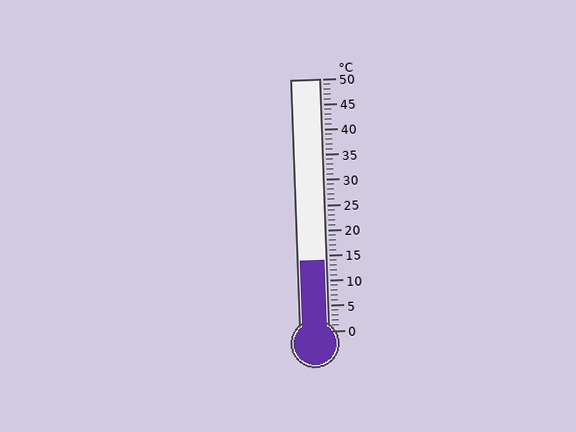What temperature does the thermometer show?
The thermometer shows approximately 14°C.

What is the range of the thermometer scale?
The thermometer scale ranges from 0°C to 50°C.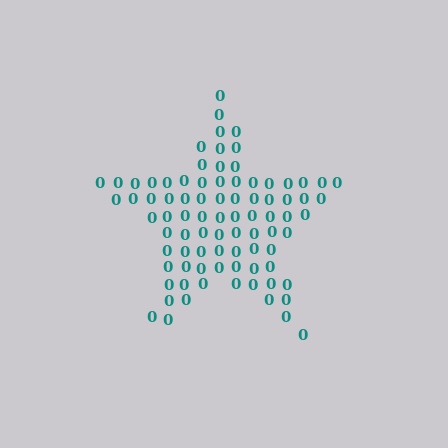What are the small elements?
The small elements are digit 0's.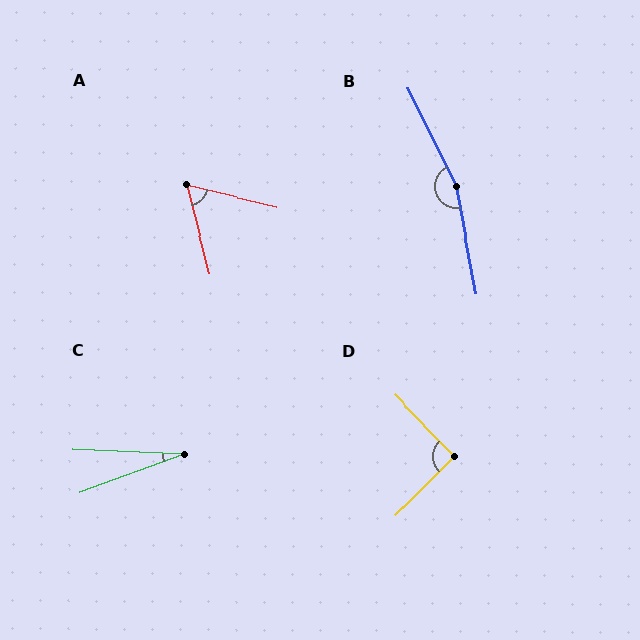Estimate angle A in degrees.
Approximately 62 degrees.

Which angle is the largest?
B, at approximately 165 degrees.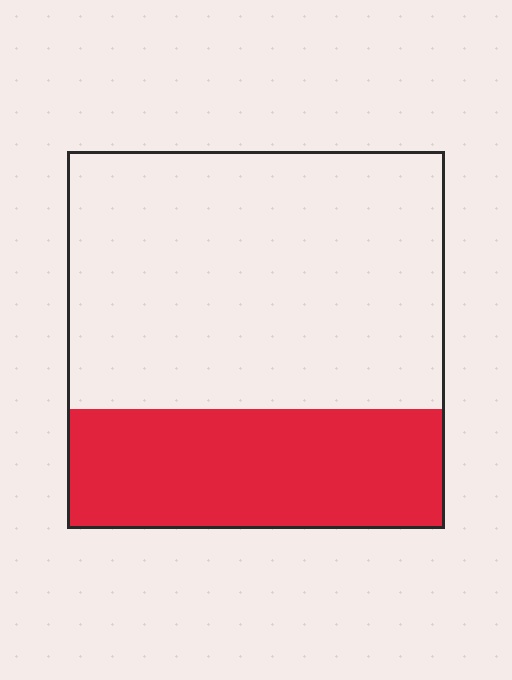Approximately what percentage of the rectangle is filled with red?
Approximately 30%.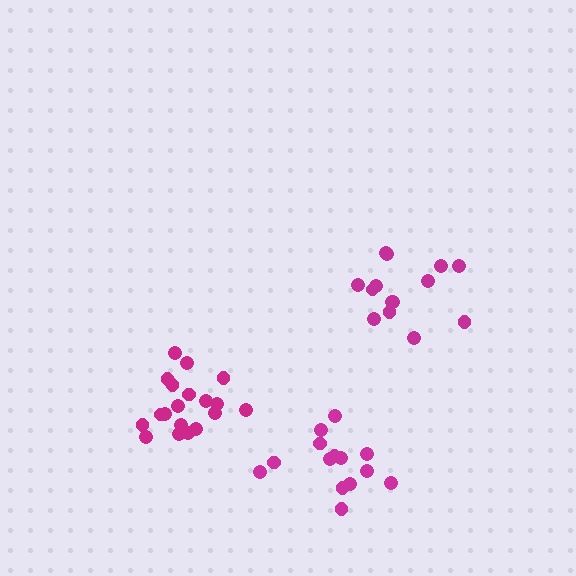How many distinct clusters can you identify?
There are 3 distinct clusters.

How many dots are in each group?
Group 1: 14 dots, Group 2: 14 dots, Group 3: 19 dots (47 total).